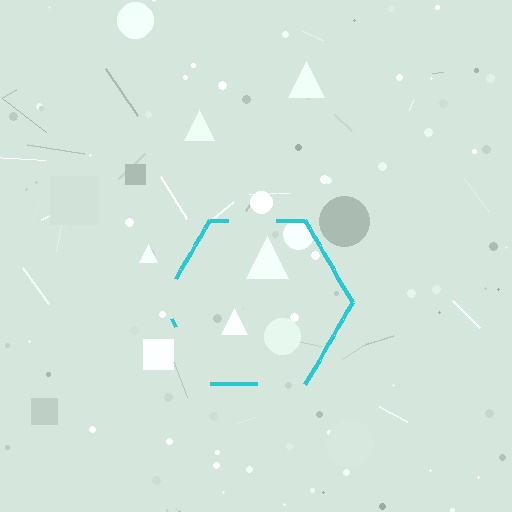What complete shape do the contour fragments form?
The contour fragments form a hexagon.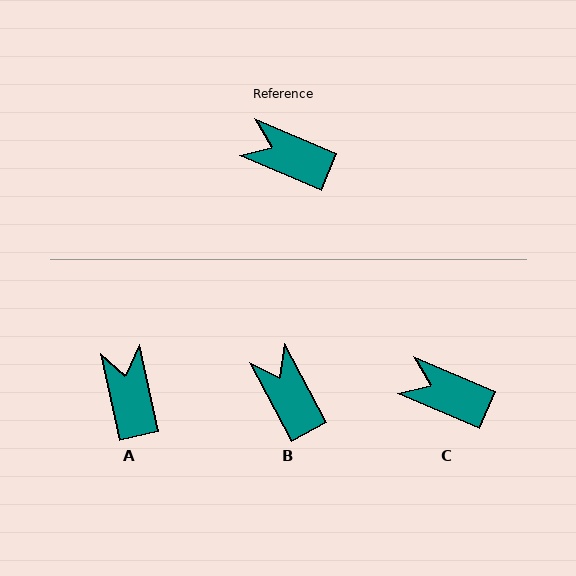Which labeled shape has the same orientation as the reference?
C.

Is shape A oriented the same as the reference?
No, it is off by about 55 degrees.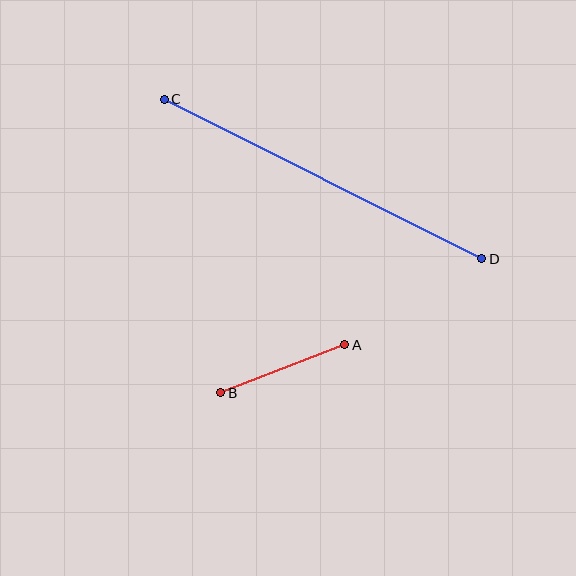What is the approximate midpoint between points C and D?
The midpoint is at approximately (323, 179) pixels.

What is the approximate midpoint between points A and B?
The midpoint is at approximately (283, 369) pixels.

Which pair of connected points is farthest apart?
Points C and D are farthest apart.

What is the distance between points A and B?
The distance is approximately 133 pixels.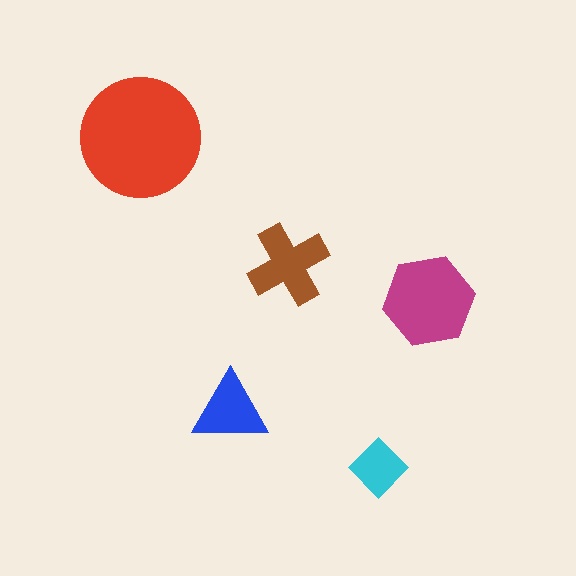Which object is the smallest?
The cyan diamond.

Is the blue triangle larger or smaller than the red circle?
Smaller.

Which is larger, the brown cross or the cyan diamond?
The brown cross.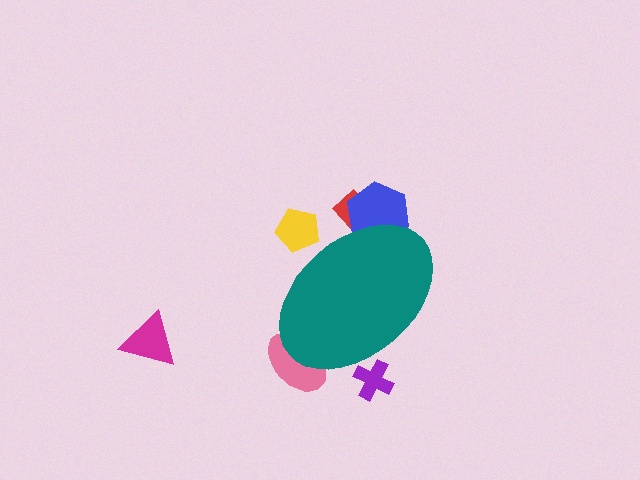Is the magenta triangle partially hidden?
No, the magenta triangle is fully visible.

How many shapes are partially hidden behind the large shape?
5 shapes are partially hidden.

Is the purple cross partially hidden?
Yes, the purple cross is partially hidden behind the teal ellipse.